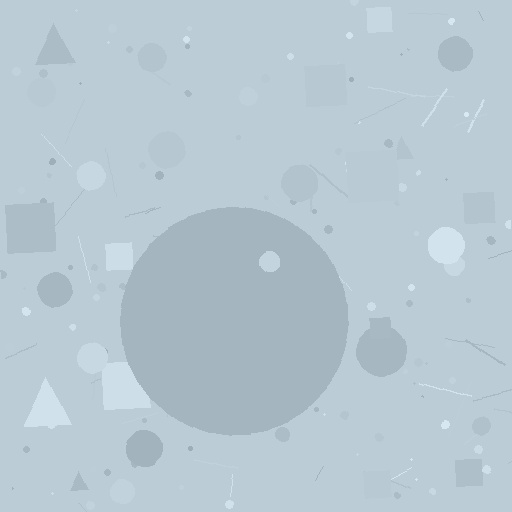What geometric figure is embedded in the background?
A circle is embedded in the background.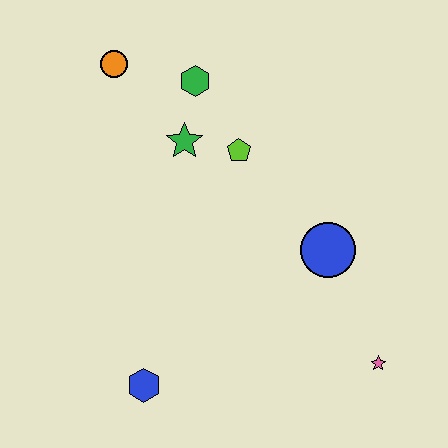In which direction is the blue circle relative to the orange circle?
The blue circle is to the right of the orange circle.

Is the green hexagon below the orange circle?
Yes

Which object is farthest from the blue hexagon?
The orange circle is farthest from the blue hexagon.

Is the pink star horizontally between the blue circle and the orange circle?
No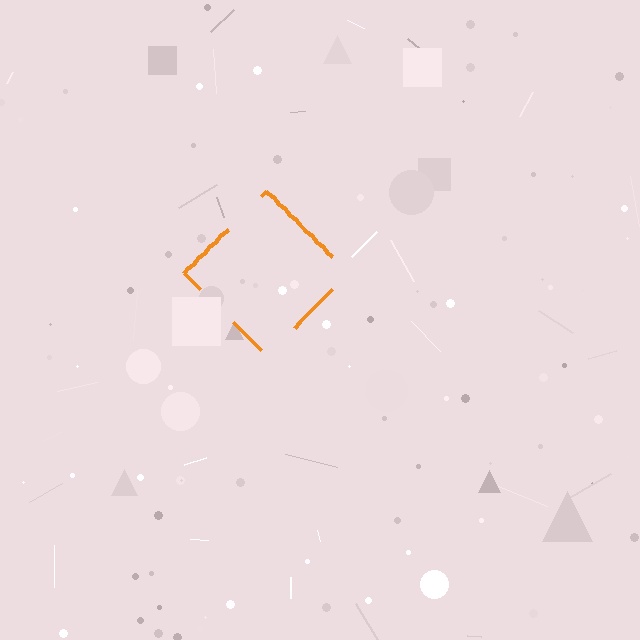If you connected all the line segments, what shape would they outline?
They would outline a diamond.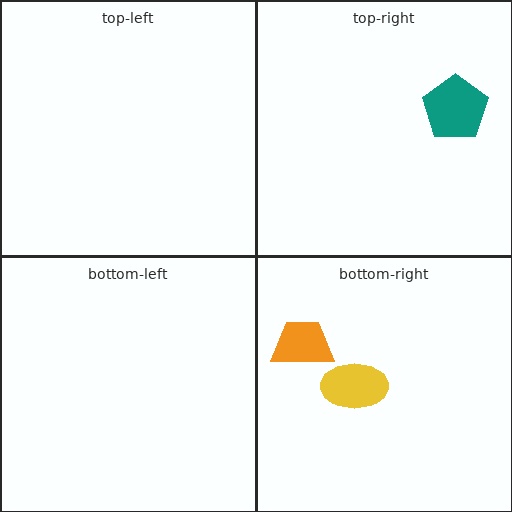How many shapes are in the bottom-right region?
2.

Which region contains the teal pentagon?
The top-right region.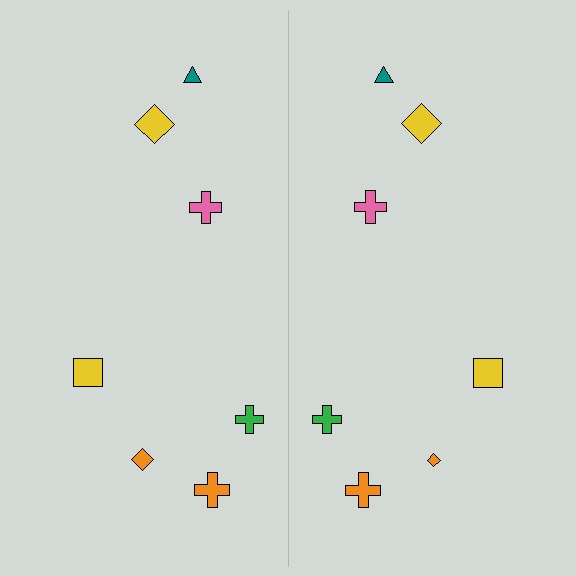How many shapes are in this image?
There are 14 shapes in this image.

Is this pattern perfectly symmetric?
No, the pattern is not perfectly symmetric. The orange diamond on the right side has a different size than its mirror counterpart.